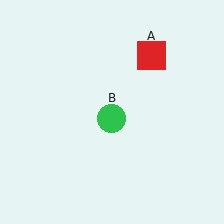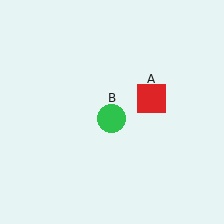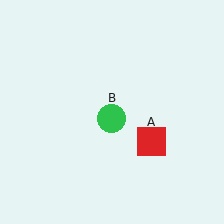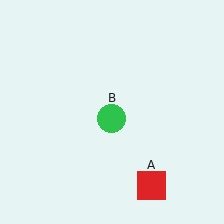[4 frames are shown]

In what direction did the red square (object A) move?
The red square (object A) moved down.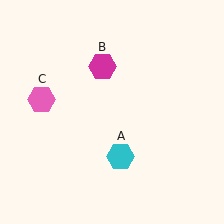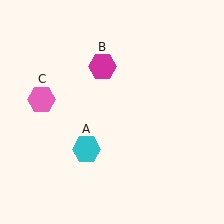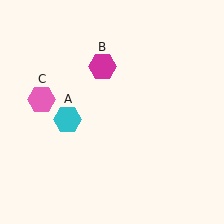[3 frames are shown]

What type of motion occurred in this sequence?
The cyan hexagon (object A) rotated clockwise around the center of the scene.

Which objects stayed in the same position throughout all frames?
Magenta hexagon (object B) and pink hexagon (object C) remained stationary.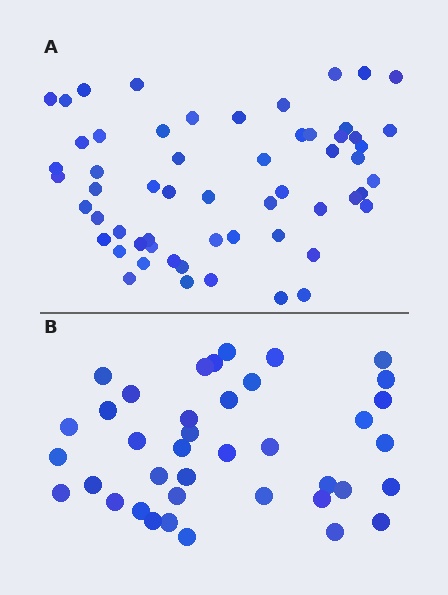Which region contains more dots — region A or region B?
Region A (the top region) has more dots.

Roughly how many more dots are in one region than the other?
Region A has approximately 20 more dots than region B.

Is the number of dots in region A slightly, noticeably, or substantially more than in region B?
Region A has substantially more. The ratio is roughly 1.5 to 1.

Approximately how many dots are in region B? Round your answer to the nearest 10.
About 40 dots. (The exact count is 39, which rounds to 40.)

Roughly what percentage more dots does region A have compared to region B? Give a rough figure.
About 50% more.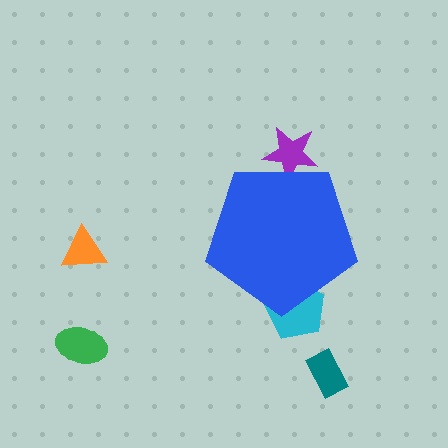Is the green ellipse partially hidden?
No, the green ellipse is fully visible.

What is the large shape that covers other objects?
A blue pentagon.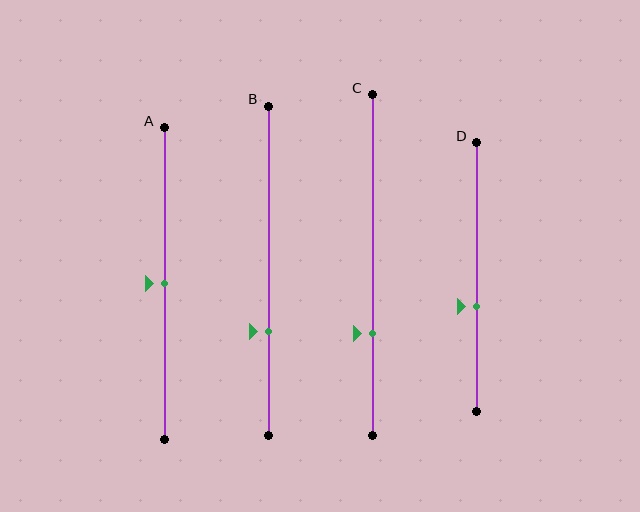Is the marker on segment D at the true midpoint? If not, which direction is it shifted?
No, the marker on segment D is shifted downward by about 11% of the segment length.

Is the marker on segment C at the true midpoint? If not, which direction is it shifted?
No, the marker on segment C is shifted downward by about 20% of the segment length.